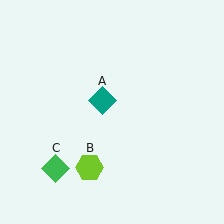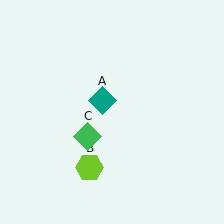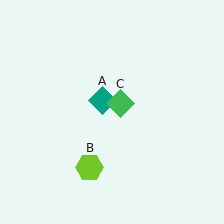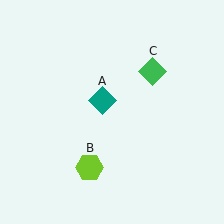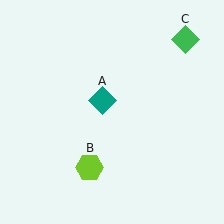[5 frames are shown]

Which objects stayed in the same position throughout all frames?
Teal diamond (object A) and lime hexagon (object B) remained stationary.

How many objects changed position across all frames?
1 object changed position: green diamond (object C).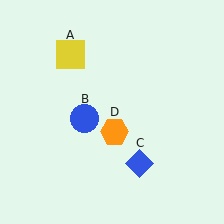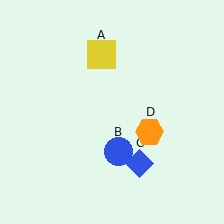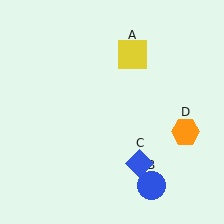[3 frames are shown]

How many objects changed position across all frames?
3 objects changed position: yellow square (object A), blue circle (object B), orange hexagon (object D).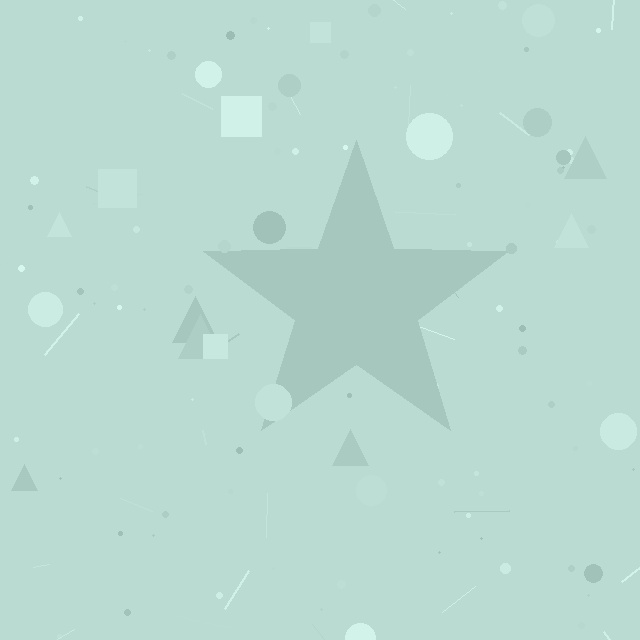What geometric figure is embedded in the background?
A star is embedded in the background.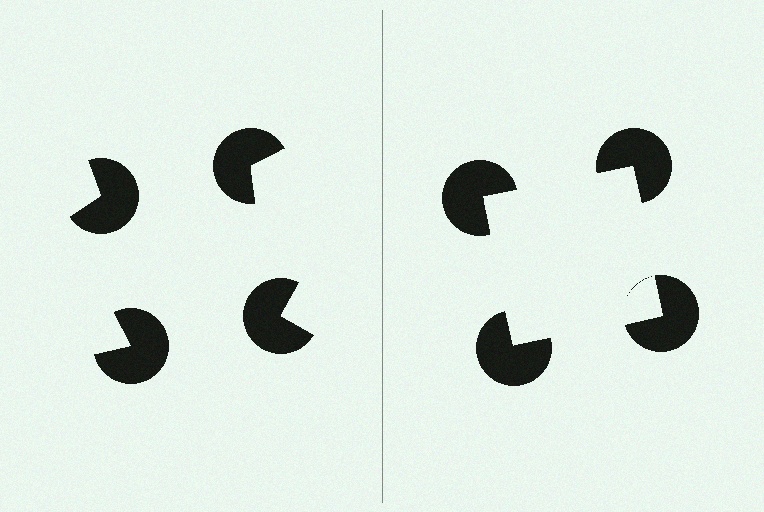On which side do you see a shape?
An illusory square appears on the right side. On the left side the wedge cuts are rotated, so no coherent shape forms.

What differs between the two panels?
The pac-man discs are positioned identically on both sides; only the wedge orientations differ. On the right they align to a square; on the left they are misaligned.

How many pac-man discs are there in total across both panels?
8 — 4 on each side.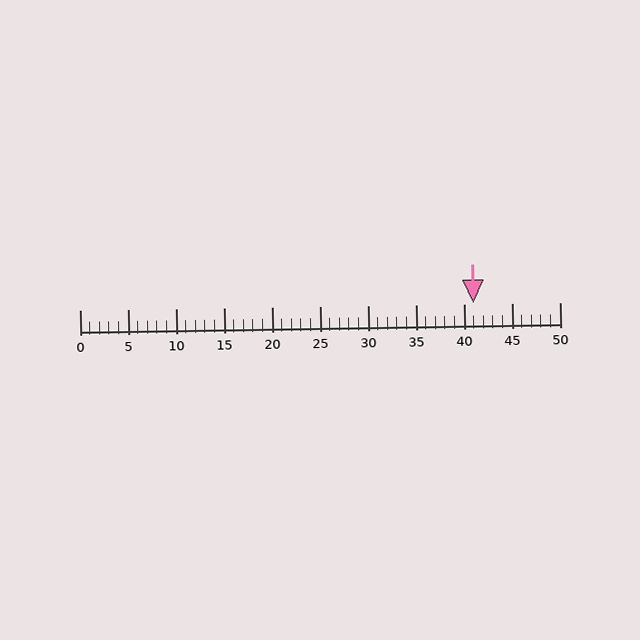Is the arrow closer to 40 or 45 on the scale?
The arrow is closer to 40.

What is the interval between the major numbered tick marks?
The major tick marks are spaced 5 units apart.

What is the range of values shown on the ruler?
The ruler shows values from 0 to 50.